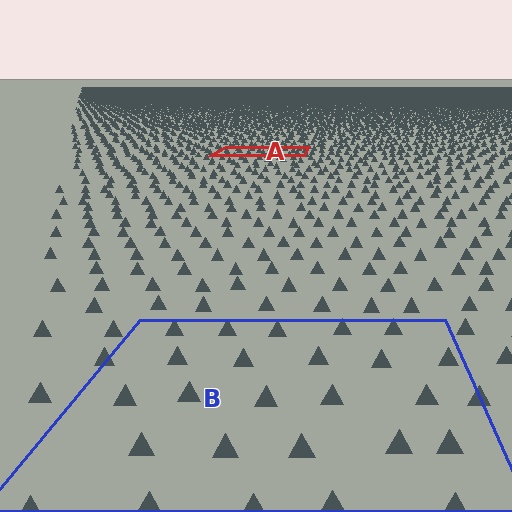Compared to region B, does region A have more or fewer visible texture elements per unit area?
Region A has more texture elements per unit area — they are packed more densely because it is farther away.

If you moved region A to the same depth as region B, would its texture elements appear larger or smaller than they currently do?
They would appear larger. At a closer depth, the same texture elements are projected at a bigger on-screen size.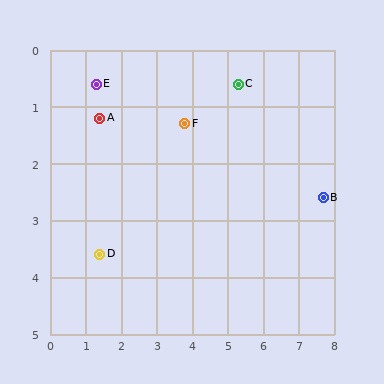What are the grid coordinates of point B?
Point B is at approximately (7.7, 2.6).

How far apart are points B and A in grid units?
Points B and A are about 6.5 grid units apart.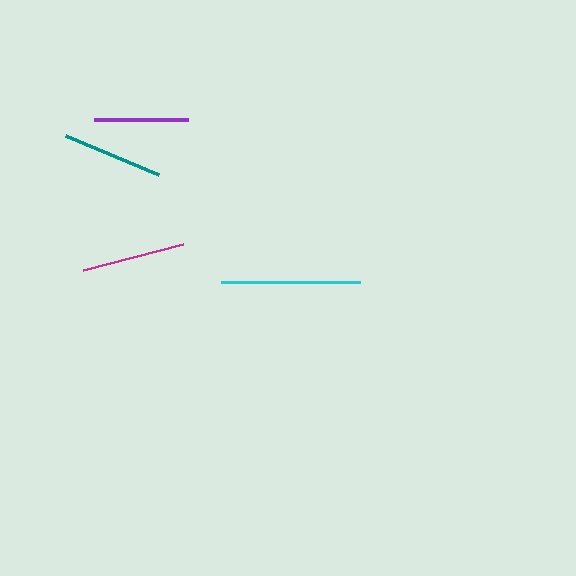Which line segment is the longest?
The cyan line is the longest at approximately 138 pixels.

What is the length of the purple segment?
The purple segment is approximately 94 pixels long.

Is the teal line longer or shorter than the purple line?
The teal line is longer than the purple line.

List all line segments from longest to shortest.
From longest to shortest: cyan, magenta, teal, purple.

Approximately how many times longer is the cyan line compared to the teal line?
The cyan line is approximately 1.4 times the length of the teal line.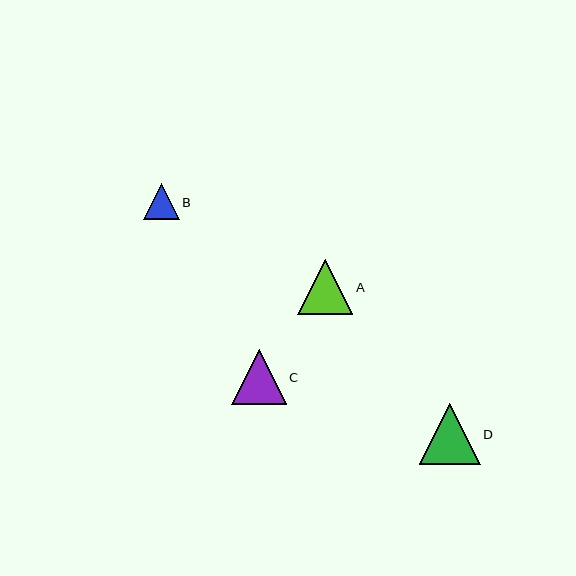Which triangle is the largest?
Triangle D is the largest with a size of approximately 61 pixels.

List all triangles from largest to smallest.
From largest to smallest: D, A, C, B.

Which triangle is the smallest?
Triangle B is the smallest with a size of approximately 36 pixels.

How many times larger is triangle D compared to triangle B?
Triangle D is approximately 1.7 times the size of triangle B.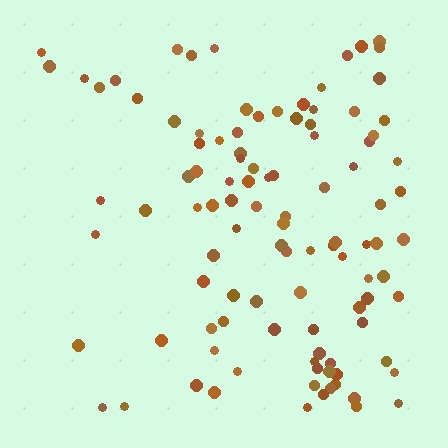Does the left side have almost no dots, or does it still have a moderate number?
Still a moderate number, just noticeably fewer than the right.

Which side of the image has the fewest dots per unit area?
The left.